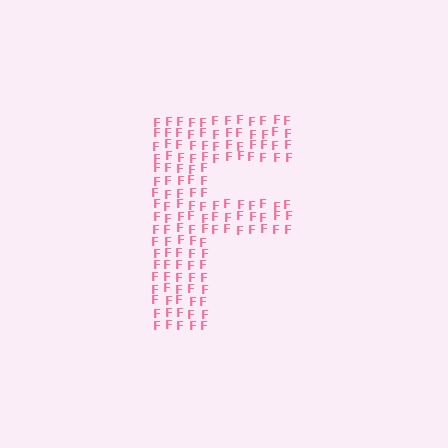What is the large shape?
The large shape is the letter F.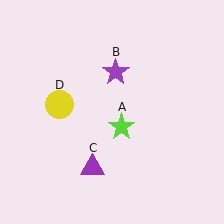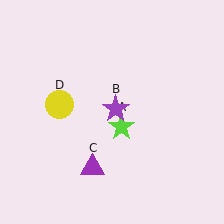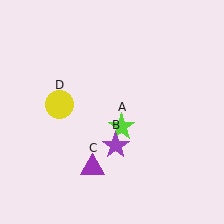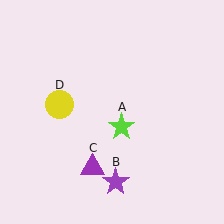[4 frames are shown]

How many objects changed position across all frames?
1 object changed position: purple star (object B).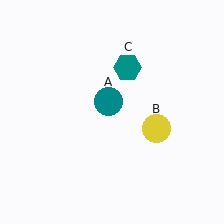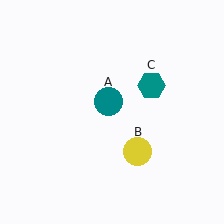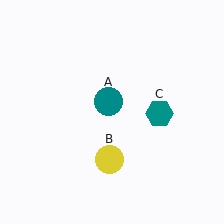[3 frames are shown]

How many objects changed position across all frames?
2 objects changed position: yellow circle (object B), teal hexagon (object C).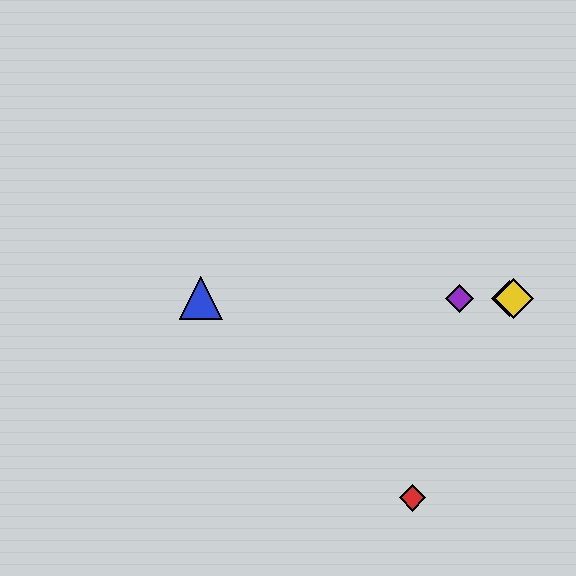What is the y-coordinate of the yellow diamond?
The yellow diamond is at y≈298.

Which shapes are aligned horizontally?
The blue triangle, the green diamond, the yellow diamond, the purple diamond are aligned horizontally.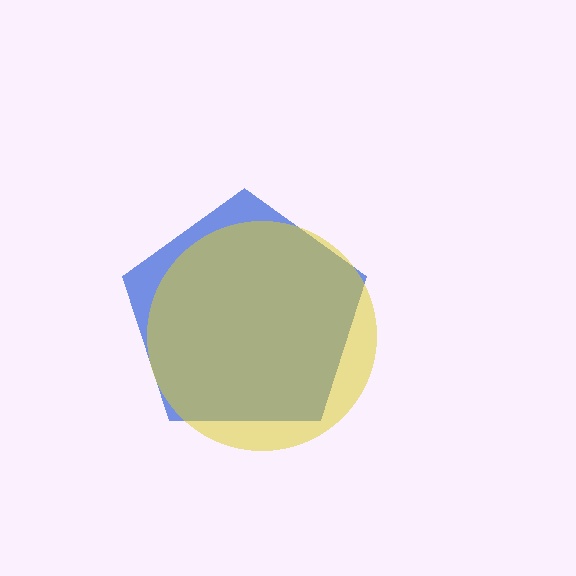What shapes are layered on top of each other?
The layered shapes are: a blue pentagon, a yellow circle.